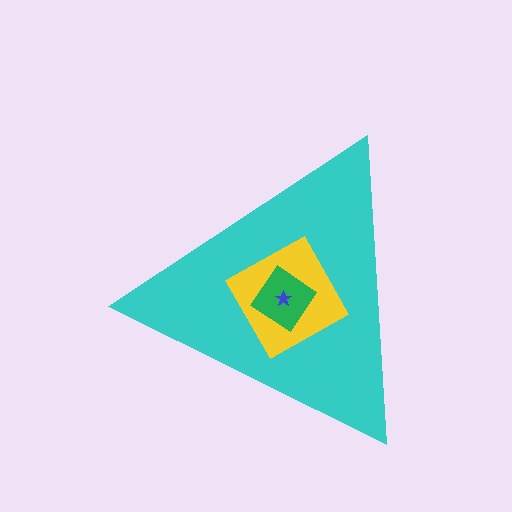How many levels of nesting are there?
4.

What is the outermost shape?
The cyan triangle.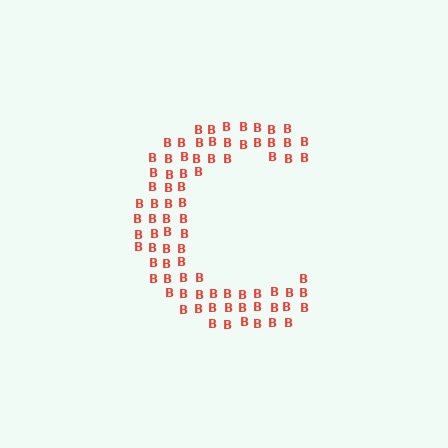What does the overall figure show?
The overall figure shows the letter C.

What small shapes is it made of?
It is made of small letter B's.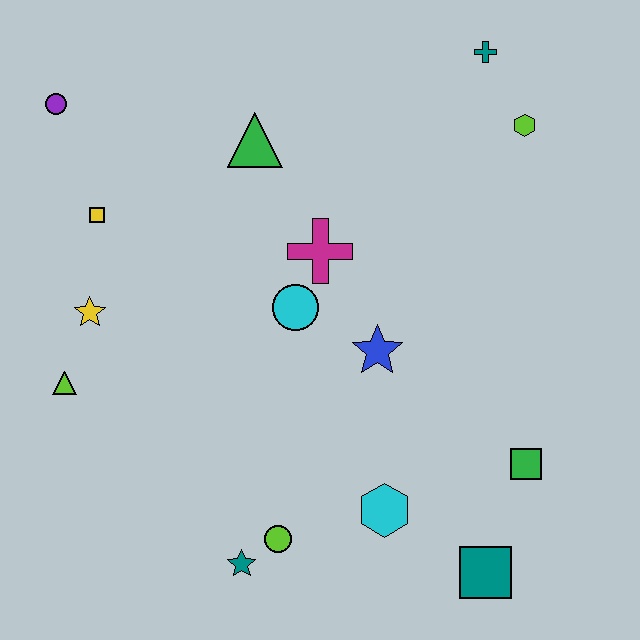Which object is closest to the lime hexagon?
The teal cross is closest to the lime hexagon.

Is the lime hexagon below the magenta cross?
No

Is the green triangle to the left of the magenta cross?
Yes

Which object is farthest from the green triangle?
The teal square is farthest from the green triangle.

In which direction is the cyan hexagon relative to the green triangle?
The cyan hexagon is below the green triangle.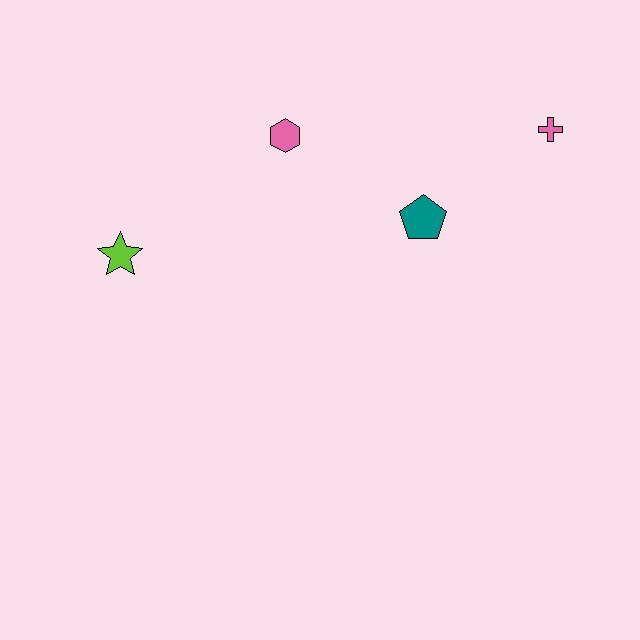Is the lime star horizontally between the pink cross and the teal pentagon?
No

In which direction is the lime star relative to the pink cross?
The lime star is to the left of the pink cross.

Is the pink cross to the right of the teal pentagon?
Yes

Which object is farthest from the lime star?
The pink cross is farthest from the lime star.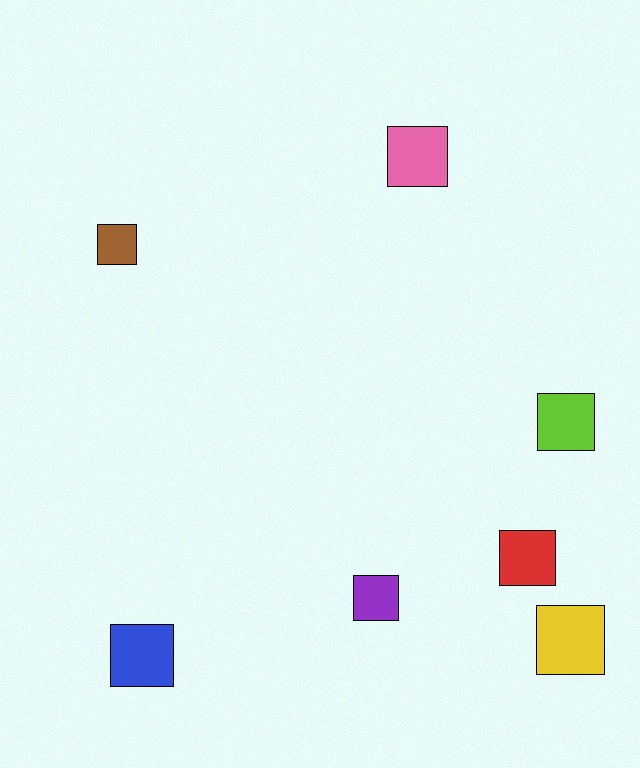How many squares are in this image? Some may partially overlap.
There are 7 squares.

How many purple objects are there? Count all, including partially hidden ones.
There is 1 purple object.